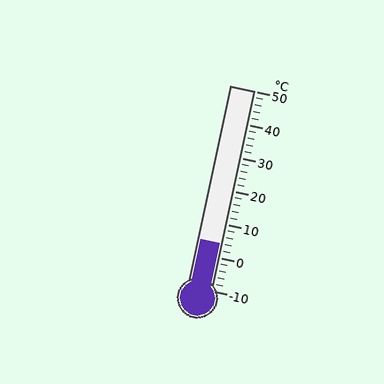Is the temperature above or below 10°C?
The temperature is below 10°C.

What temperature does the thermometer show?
The thermometer shows approximately 4°C.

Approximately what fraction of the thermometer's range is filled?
The thermometer is filled to approximately 25% of its range.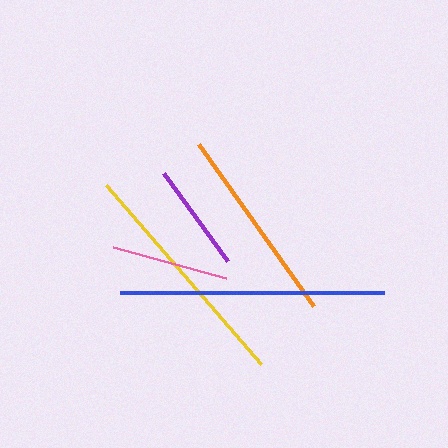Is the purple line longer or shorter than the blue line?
The blue line is longer than the purple line.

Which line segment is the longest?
The blue line is the longest at approximately 264 pixels.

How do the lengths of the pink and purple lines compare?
The pink and purple lines are approximately the same length.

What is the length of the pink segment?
The pink segment is approximately 117 pixels long.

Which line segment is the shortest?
The purple line is the shortest at approximately 109 pixels.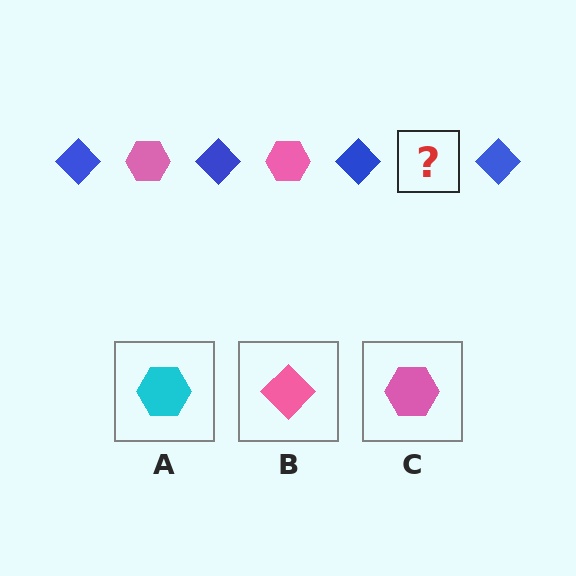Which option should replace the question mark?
Option C.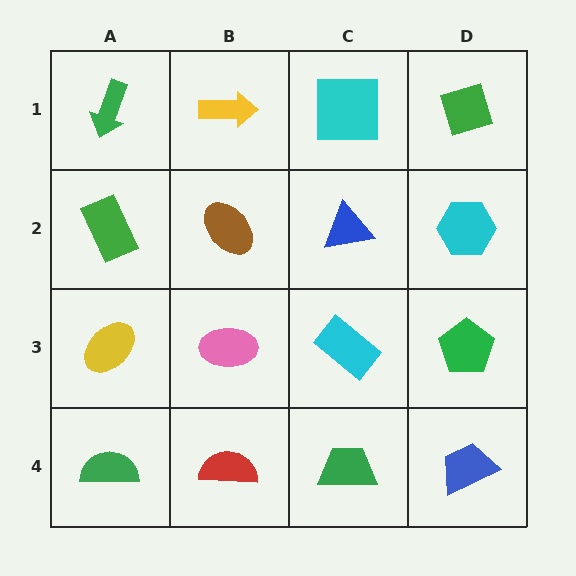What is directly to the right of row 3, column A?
A pink ellipse.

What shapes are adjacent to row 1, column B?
A brown ellipse (row 2, column B), a green arrow (row 1, column A), a cyan square (row 1, column C).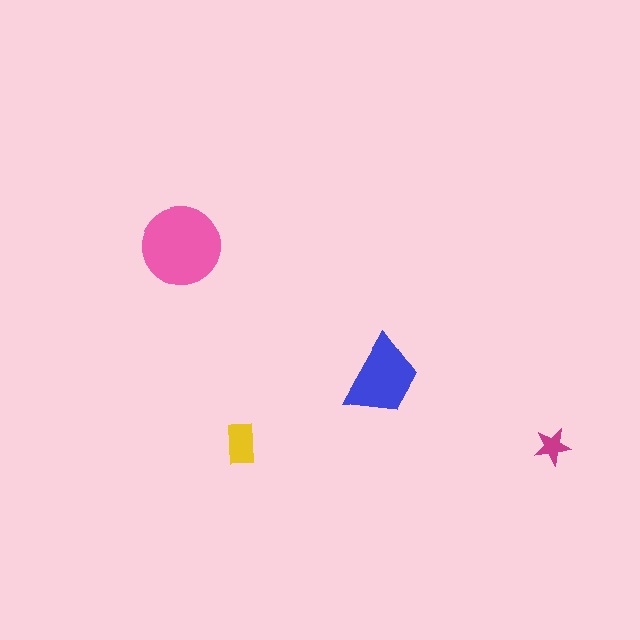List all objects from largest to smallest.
The pink circle, the blue trapezoid, the yellow rectangle, the magenta star.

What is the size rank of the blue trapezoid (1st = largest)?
2nd.